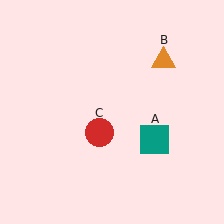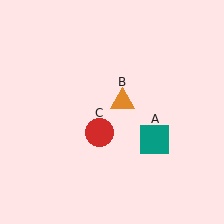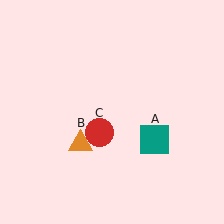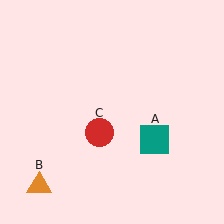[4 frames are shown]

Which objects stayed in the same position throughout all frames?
Teal square (object A) and red circle (object C) remained stationary.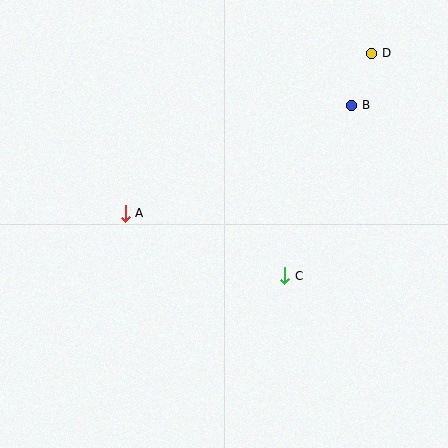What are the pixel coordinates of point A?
Point A is at (125, 213).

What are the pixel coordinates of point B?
Point B is at (352, 105).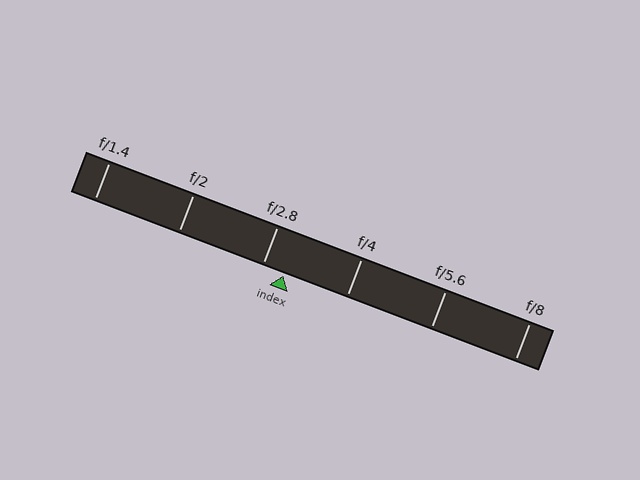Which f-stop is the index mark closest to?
The index mark is closest to f/2.8.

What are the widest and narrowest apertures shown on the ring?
The widest aperture shown is f/1.4 and the narrowest is f/8.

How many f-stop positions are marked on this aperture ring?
There are 6 f-stop positions marked.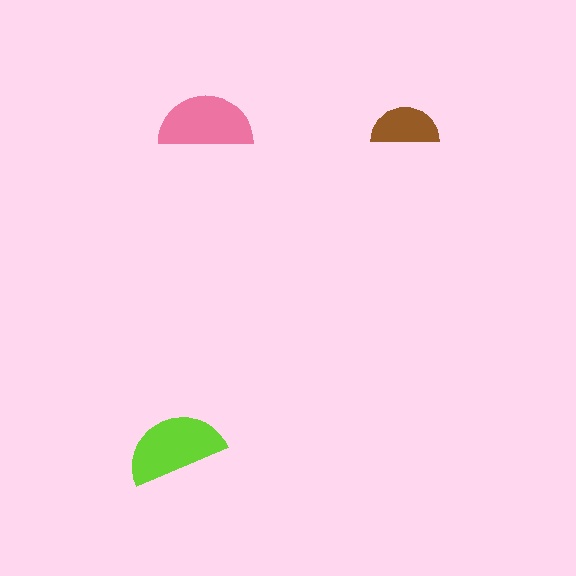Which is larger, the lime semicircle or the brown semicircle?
The lime one.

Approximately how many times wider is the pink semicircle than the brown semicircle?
About 1.5 times wider.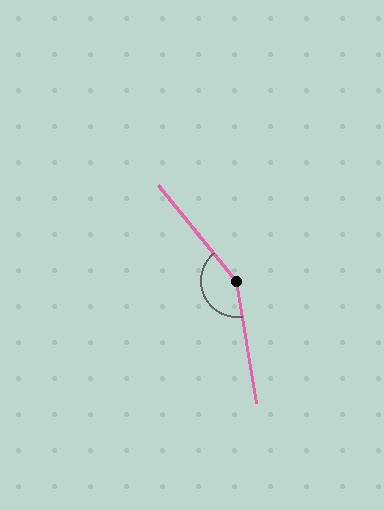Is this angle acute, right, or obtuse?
It is obtuse.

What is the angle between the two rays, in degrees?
Approximately 150 degrees.